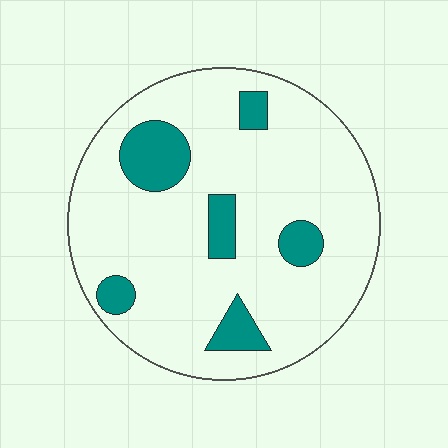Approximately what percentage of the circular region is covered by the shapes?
Approximately 15%.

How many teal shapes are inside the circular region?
6.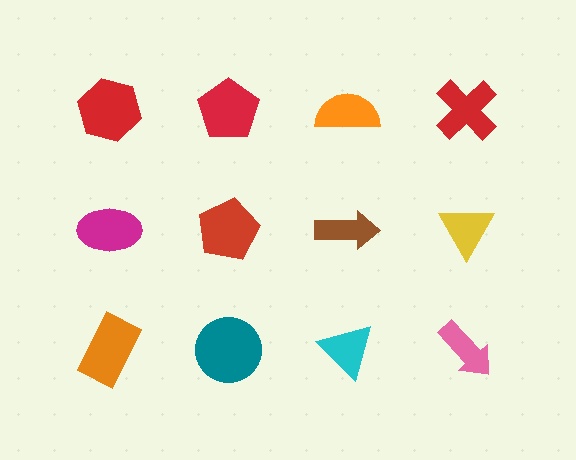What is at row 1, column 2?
A red pentagon.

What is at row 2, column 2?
A red pentagon.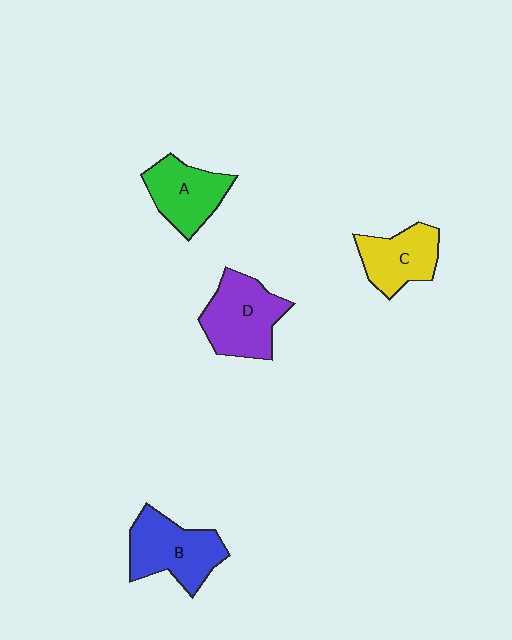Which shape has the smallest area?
Shape C (yellow).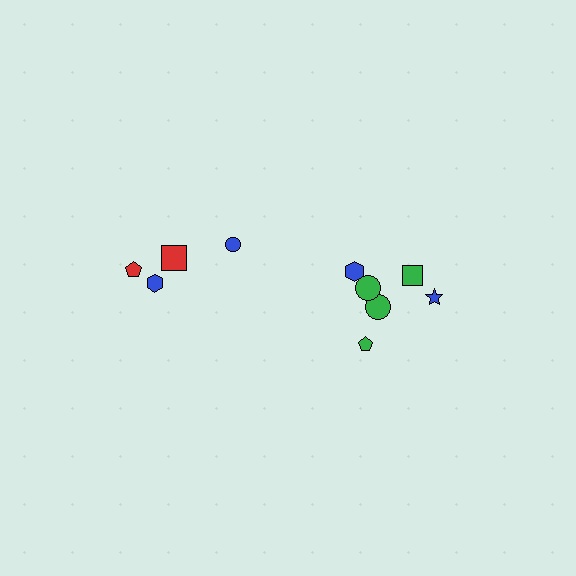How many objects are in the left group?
There are 4 objects.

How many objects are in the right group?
There are 6 objects.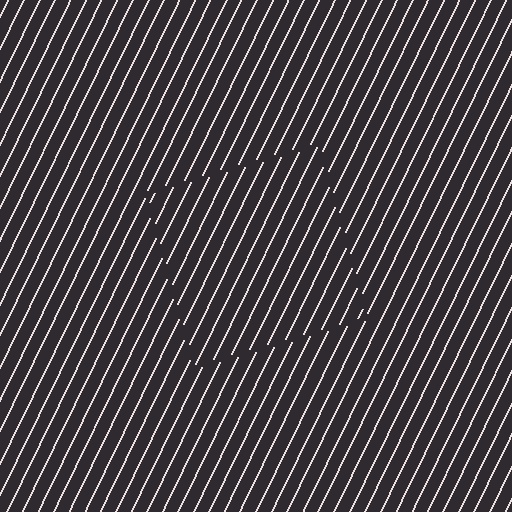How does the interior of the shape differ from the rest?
The interior of the shape contains the same grating, shifted by half a period — the contour is defined by the phase discontinuity where line-ends from the inner and outer gratings abut.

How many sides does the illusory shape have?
4 sides — the line-ends trace a square.